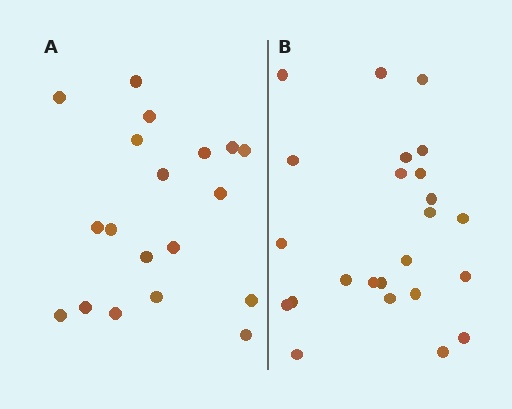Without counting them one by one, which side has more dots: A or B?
Region B (the right region) has more dots.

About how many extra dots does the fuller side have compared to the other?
Region B has about 5 more dots than region A.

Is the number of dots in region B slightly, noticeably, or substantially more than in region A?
Region B has noticeably more, but not dramatically so. The ratio is roughly 1.3 to 1.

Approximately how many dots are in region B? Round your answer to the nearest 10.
About 20 dots. (The exact count is 24, which rounds to 20.)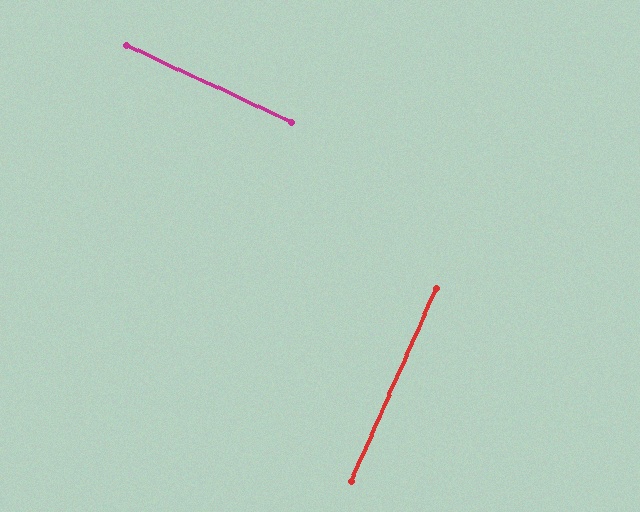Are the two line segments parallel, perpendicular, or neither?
Perpendicular — they meet at approximately 89°.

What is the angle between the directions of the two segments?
Approximately 89 degrees.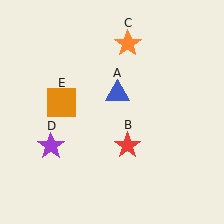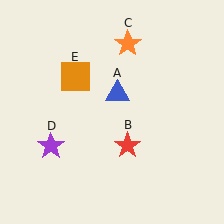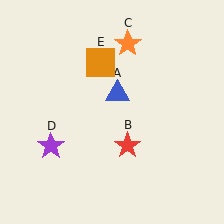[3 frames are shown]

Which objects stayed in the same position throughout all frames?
Blue triangle (object A) and red star (object B) and orange star (object C) and purple star (object D) remained stationary.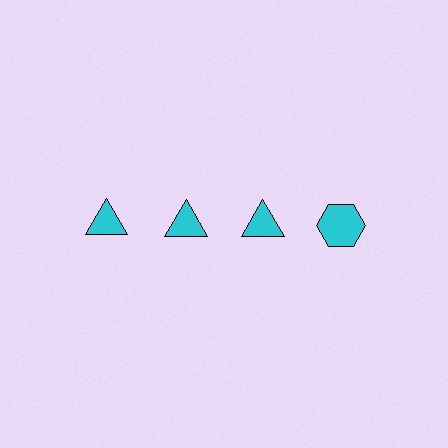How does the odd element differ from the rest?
It has a different shape: hexagon instead of triangle.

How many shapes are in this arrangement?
There are 4 shapes arranged in a grid pattern.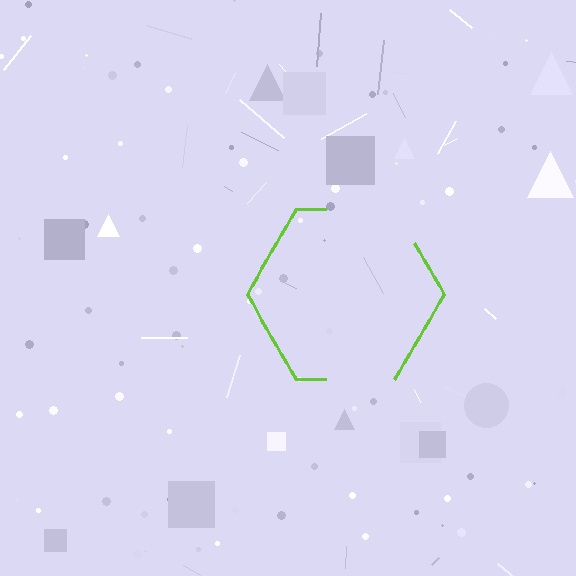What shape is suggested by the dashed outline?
The dashed outline suggests a hexagon.